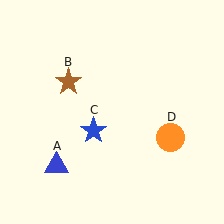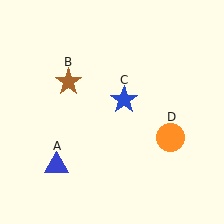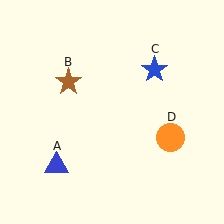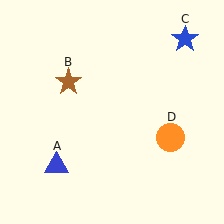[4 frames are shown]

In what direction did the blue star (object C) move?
The blue star (object C) moved up and to the right.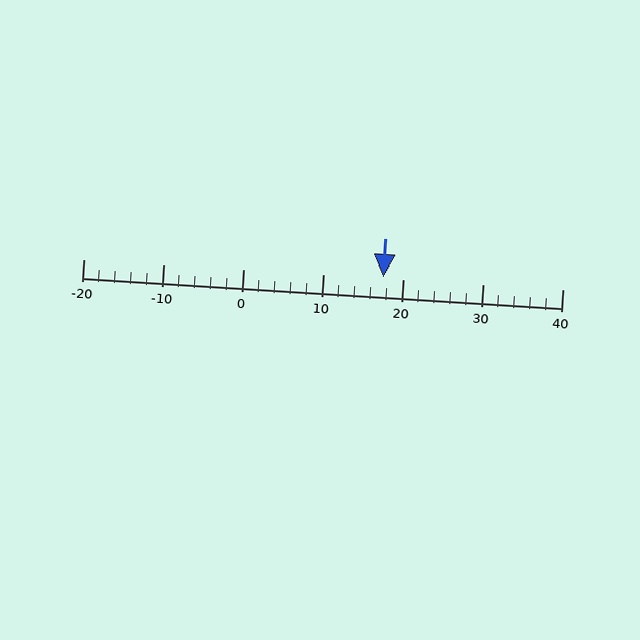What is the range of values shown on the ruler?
The ruler shows values from -20 to 40.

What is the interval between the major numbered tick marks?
The major tick marks are spaced 10 units apart.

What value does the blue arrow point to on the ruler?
The blue arrow points to approximately 18.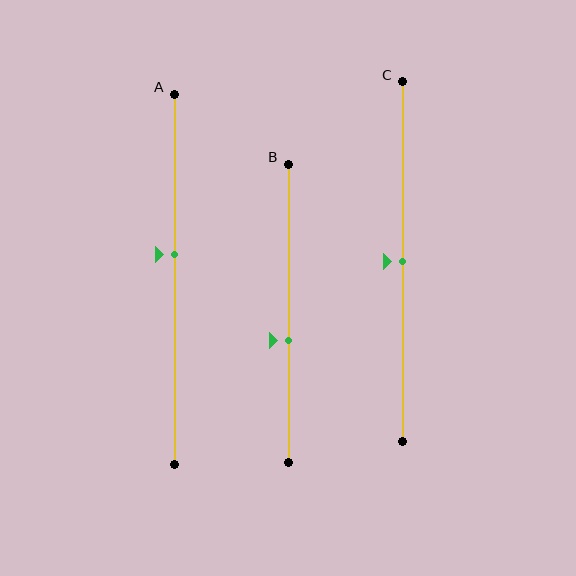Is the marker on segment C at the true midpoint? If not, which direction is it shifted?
Yes, the marker on segment C is at the true midpoint.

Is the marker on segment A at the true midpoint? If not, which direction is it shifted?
No, the marker on segment A is shifted upward by about 7% of the segment length.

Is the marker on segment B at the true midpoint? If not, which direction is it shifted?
No, the marker on segment B is shifted downward by about 9% of the segment length.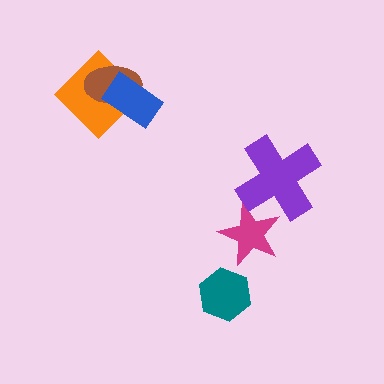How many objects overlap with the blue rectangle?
2 objects overlap with the blue rectangle.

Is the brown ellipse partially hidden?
Yes, it is partially covered by another shape.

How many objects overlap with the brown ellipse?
2 objects overlap with the brown ellipse.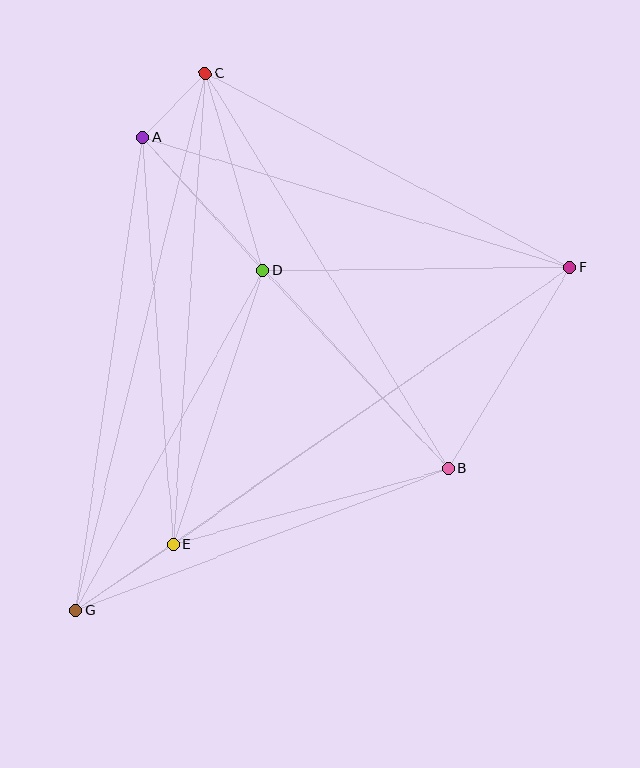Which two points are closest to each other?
Points A and C are closest to each other.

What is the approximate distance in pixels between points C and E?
The distance between C and E is approximately 472 pixels.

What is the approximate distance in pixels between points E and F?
The distance between E and F is approximately 484 pixels.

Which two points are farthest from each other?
Points F and G are farthest from each other.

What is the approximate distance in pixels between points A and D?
The distance between A and D is approximately 180 pixels.